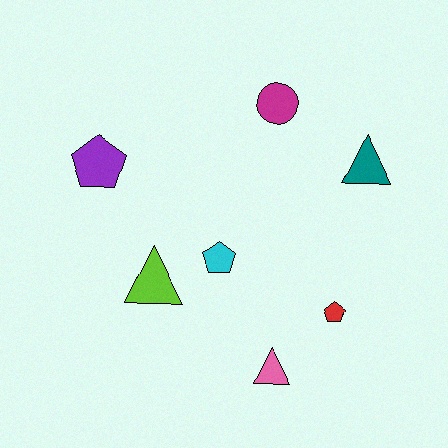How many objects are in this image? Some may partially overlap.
There are 7 objects.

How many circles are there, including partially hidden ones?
There is 1 circle.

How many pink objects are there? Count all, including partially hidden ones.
There is 1 pink object.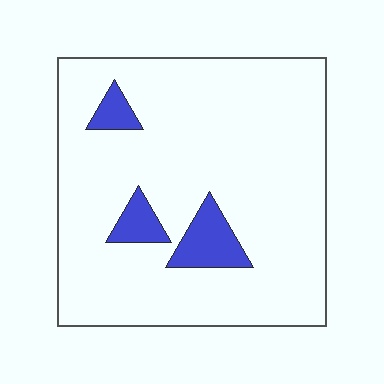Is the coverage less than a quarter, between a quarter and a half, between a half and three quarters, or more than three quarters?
Less than a quarter.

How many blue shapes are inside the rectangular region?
3.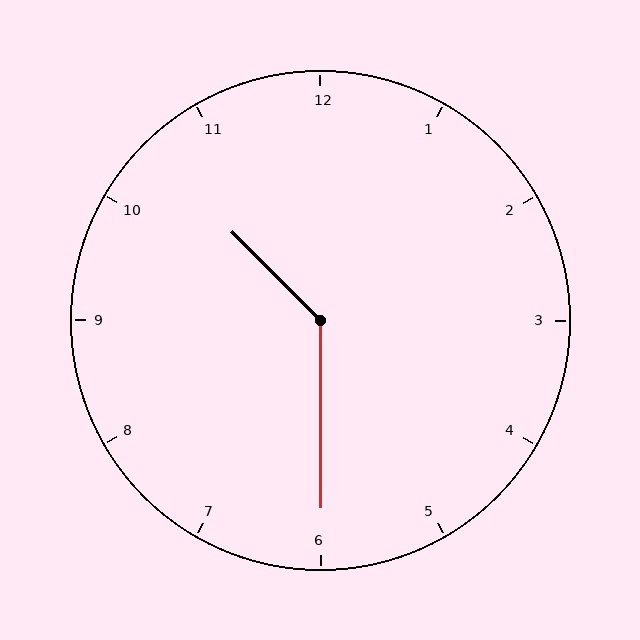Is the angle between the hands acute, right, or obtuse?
It is obtuse.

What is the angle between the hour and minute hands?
Approximately 135 degrees.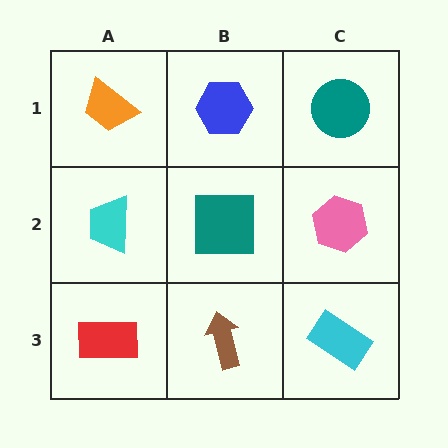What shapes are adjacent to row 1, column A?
A cyan trapezoid (row 2, column A), a blue hexagon (row 1, column B).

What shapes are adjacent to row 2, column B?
A blue hexagon (row 1, column B), a brown arrow (row 3, column B), a cyan trapezoid (row 2, column A), a pink hexagon (row 2, column C).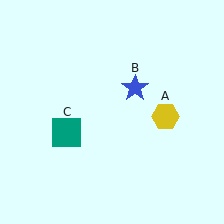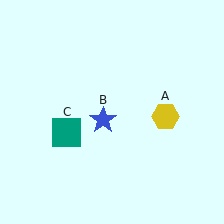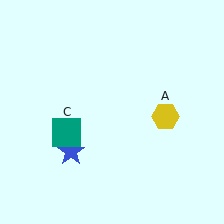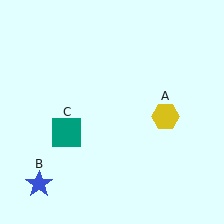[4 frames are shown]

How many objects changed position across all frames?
1 object changed position: blue star (object B).